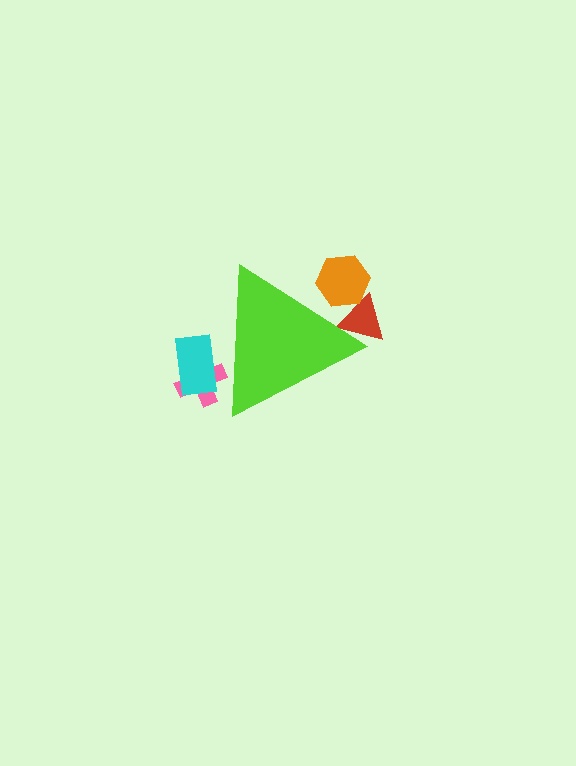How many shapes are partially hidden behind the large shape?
4 shapes are partially hidden.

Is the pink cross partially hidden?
Yes, the pink cross is partially hidden behind the lime triangle.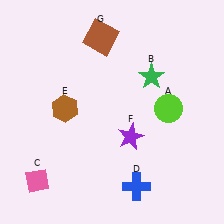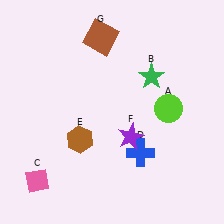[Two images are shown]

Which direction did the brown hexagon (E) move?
The brown hexagon (E) moved down.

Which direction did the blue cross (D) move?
The blue cross (D) moved up.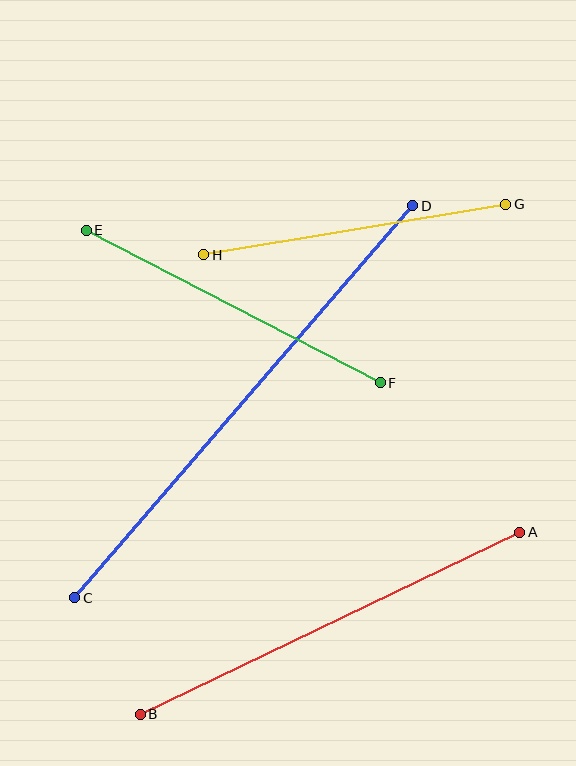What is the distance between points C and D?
The distance is approximately 518 pixels.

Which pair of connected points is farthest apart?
Points C and D are farthest apart.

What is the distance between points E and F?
The distance is approximately 331 pixels.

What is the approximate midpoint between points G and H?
The midpoint is at approximately (355, 229) pixels.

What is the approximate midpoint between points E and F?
The midpoint is at approximately (233, 307) pixels.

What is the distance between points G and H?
The distance is approximately 306 pixels.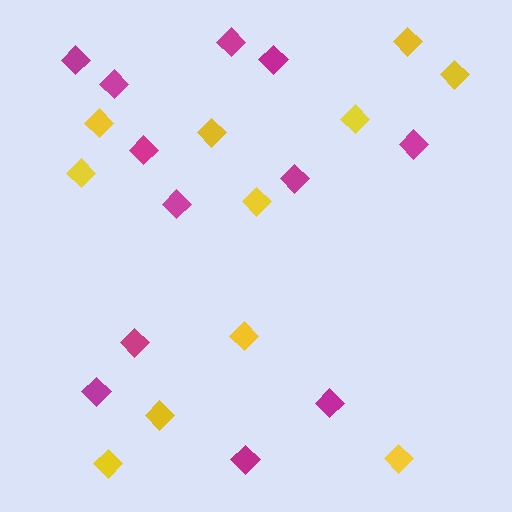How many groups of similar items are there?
There are 2 groups: one group of yellow diamonds (11) and one group of magenta diamonds (12).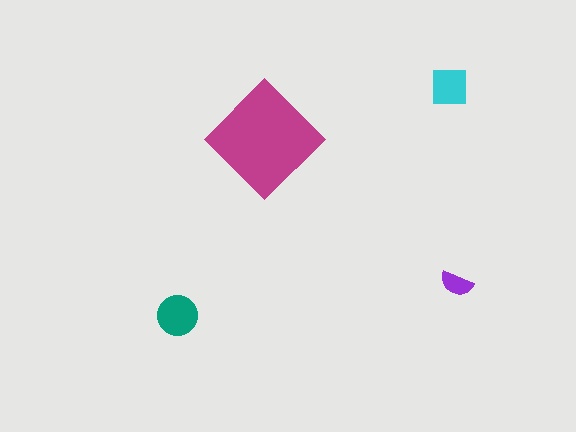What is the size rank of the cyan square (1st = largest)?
3rd.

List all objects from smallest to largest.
The purple semicircle, the cyan square, the teal circle, the magenta diamond.